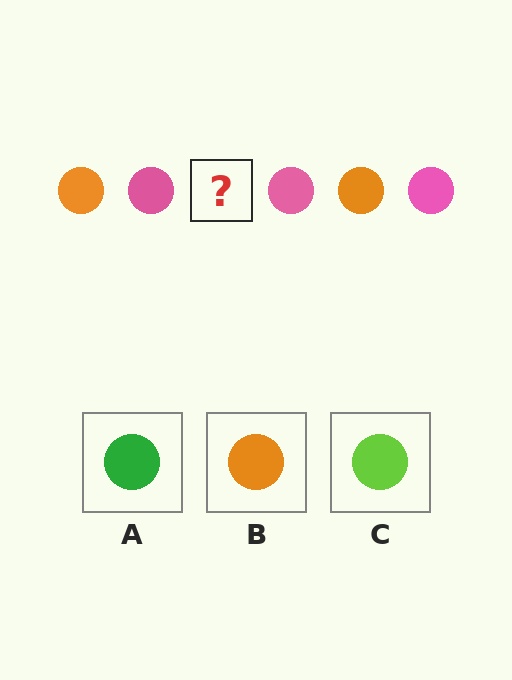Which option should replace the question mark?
Option B.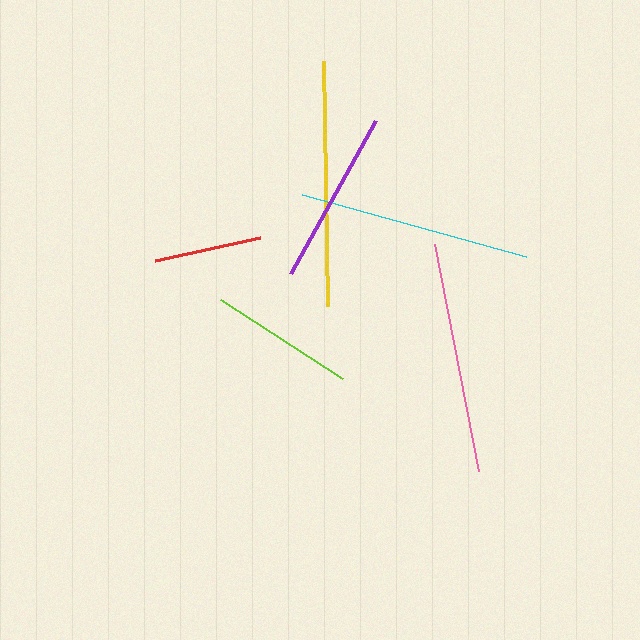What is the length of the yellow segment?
The yellow segment is approximately 244 pixels long.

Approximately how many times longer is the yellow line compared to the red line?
The yellow line is approximately 2.3 times the length of the red line.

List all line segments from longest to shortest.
From longest to shortest: yellow, cyan, pink, purple, lime, red.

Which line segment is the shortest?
The red line is the shortest at approximately 108 pixels.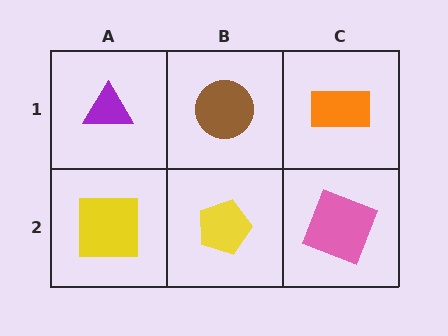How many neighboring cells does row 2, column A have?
2.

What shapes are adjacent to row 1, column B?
A yellow pentagon (row 2, column B), a purple triangle (row 1, column A), an orange rectangle (row 1, column C).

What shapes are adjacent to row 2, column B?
A brown circle (row 1, column B), a yellow square (row 2, column A), a pink square (row 2, column C).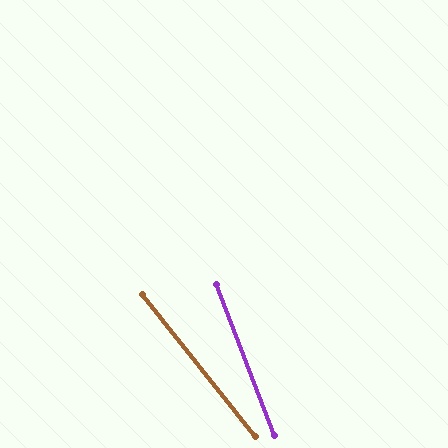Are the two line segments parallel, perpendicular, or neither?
Neither parallel nor perpendicular — they differ by about 18°.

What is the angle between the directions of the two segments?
Approximately 18 degrees.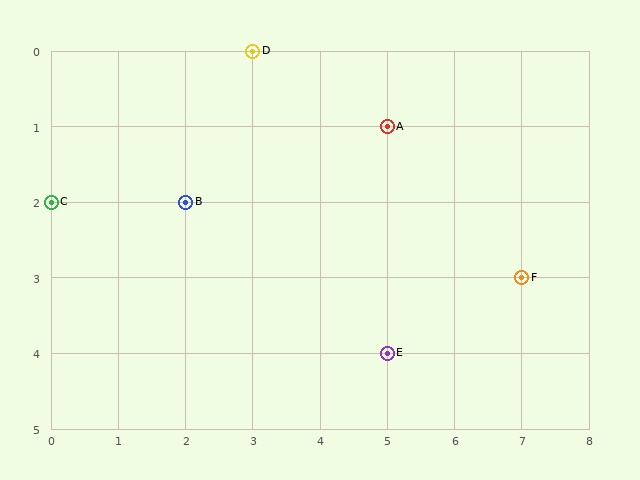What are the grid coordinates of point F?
Point F is at grid coordinates (7, 3).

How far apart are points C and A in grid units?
Points C and A are 5 columns and 1 row apart (about 5.1 grid units diagonally).